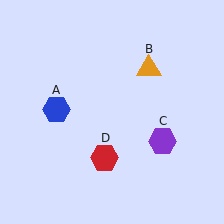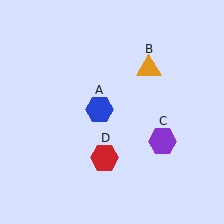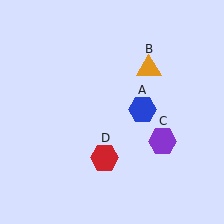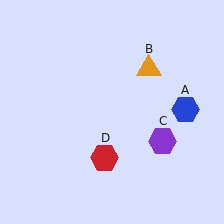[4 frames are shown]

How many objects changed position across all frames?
1 object changed position: blue hexagon (object A).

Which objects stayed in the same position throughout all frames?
Orange triangle (object B) and purple hexagon (object C) and red hexagon (object D) remained stationary.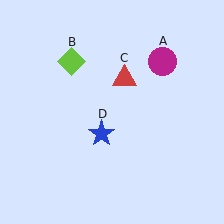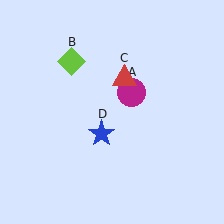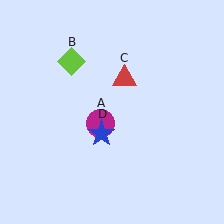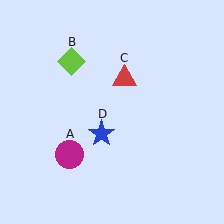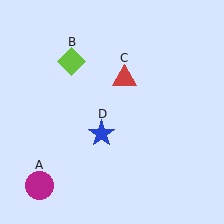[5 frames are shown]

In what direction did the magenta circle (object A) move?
The magenta circle (object A) moved down and to the left.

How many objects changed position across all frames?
1 object changed position: magenta circle (object A).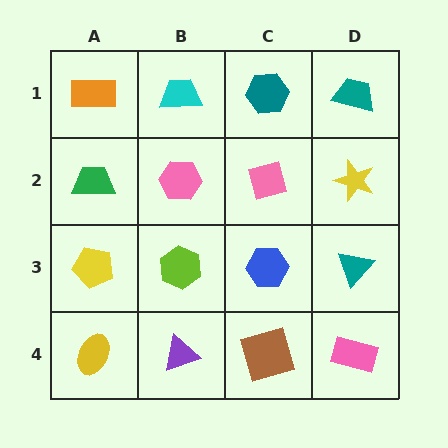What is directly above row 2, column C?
A teal hexagon.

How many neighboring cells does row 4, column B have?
3.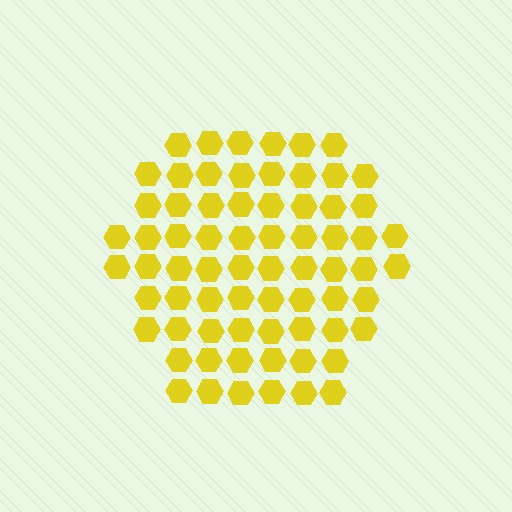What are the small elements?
The small elements are hexagons.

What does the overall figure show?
The overall figure shows a hexagon.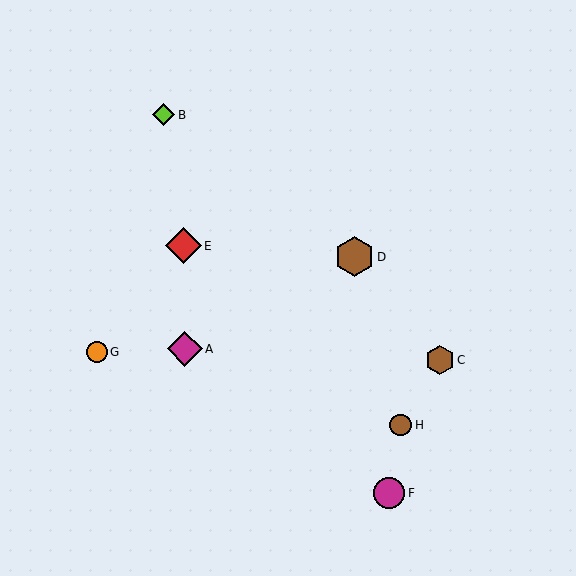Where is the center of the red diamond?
The center of the red diamond is at (183, 246).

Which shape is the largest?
The brown hexagon (labeled D) is the largest.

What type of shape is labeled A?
Shape A is a magenta diamond.